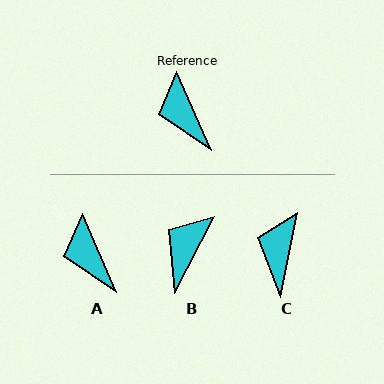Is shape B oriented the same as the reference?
No, it is off by about 51 degrees.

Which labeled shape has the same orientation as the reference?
A.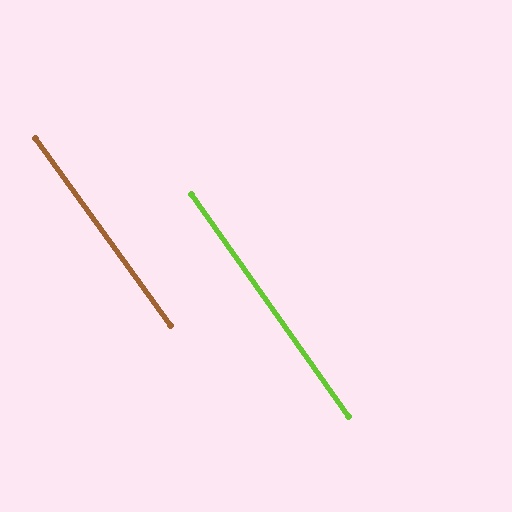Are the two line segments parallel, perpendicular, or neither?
Parallel — their directions differ by only 0.6°.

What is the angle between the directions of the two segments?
Approximately 1 degree.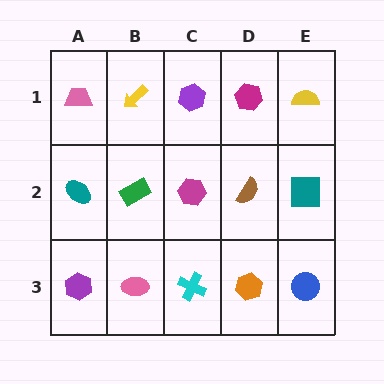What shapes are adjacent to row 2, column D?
A magenta hexagon (row 1, column D), an orange hexagon (row 3, column D), a magenta hexagon (row 2, column C), a teal square (row 2, column E).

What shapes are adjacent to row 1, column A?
A teal ellipse (row 2, column A), a yellow arrow (row 1, column B).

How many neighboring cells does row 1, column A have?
2.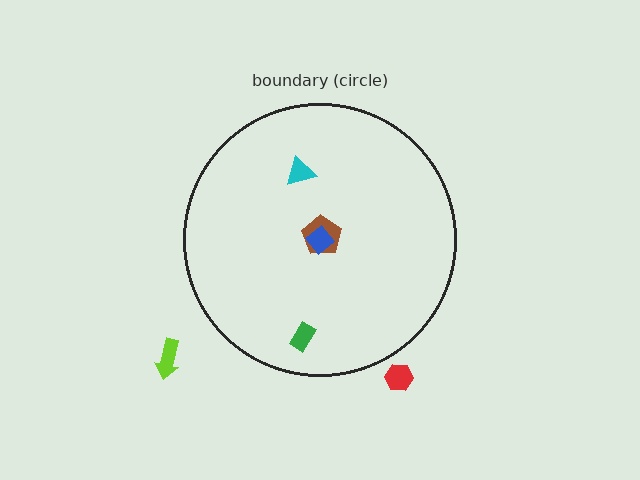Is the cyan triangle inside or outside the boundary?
Inside.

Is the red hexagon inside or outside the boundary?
Outside.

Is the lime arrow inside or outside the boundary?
Outside.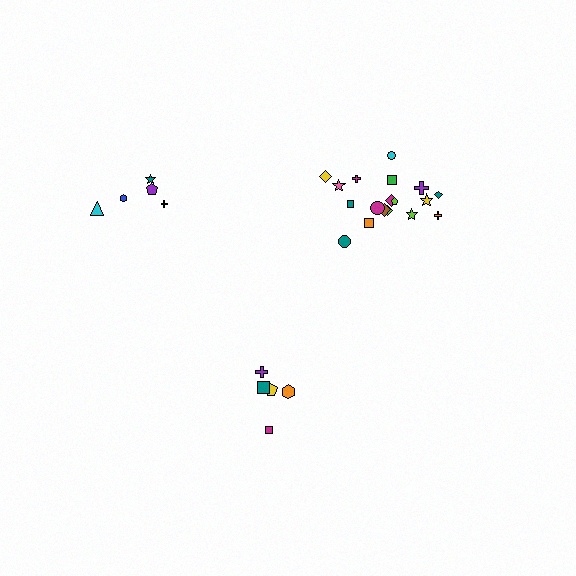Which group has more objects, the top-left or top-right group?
The top-right group.